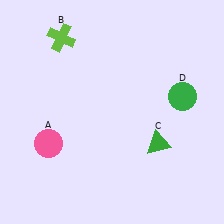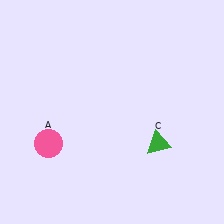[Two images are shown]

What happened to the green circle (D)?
The green circle (D) was removed in Image 2. It was in the top-right area of Image 1.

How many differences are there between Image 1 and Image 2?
There are 2 differences between the two images.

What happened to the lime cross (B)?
The lime cross (B) was removed in Image 2. It was in the top-left area of Image 1.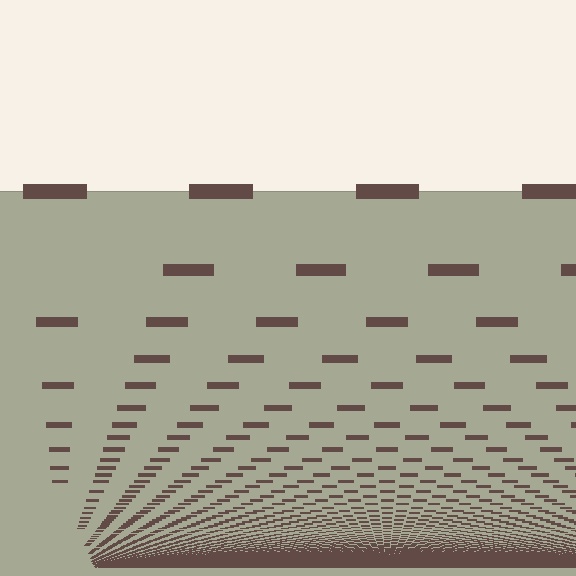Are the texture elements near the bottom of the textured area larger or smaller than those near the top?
Smaller. The gradient is inverted — elements near the bottom are smaller and denser.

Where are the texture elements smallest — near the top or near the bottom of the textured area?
Near the bottom.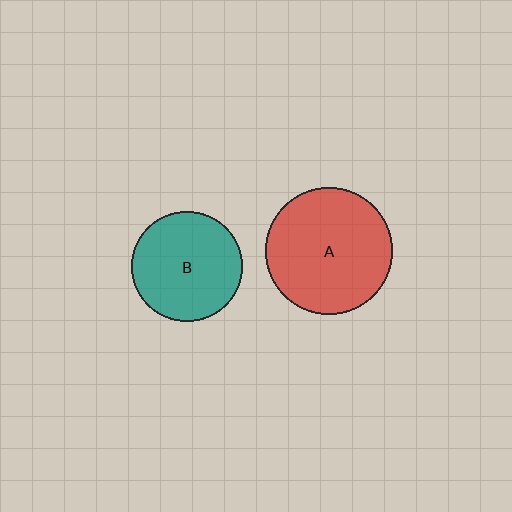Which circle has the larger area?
Circle A (red).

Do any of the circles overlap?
No, none of the circles overlap.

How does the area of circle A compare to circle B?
Approximately 1.3 times.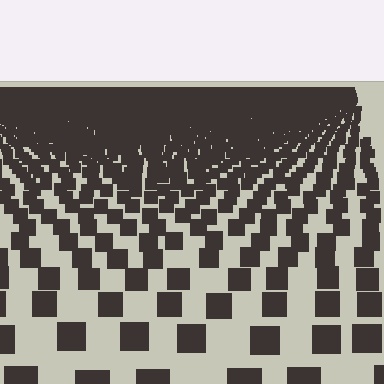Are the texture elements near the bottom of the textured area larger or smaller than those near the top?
Larger. Near the bottom, elements are closer to the viewer and appear at a bigger on-screen size.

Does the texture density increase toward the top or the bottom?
Density increases toward the top.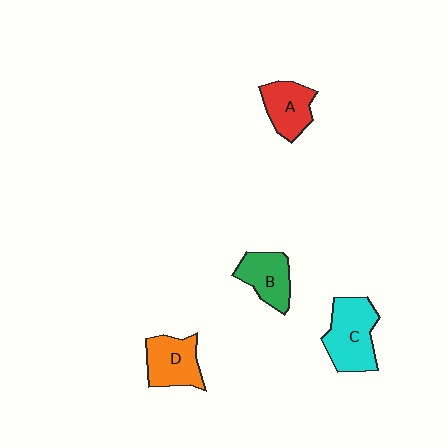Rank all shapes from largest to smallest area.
From largest to smallest: C (cyan), D (orange), A (red), B (green).